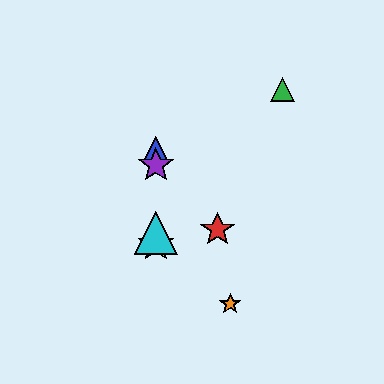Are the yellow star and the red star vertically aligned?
No, the yellow star is at x≈156 and the red star is at x≈217.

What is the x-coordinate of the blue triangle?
The blue triangle is at x≈156.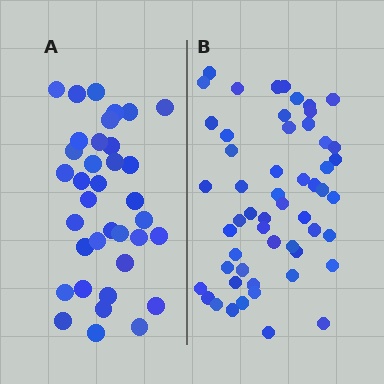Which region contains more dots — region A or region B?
Region B (the right region) has more dots.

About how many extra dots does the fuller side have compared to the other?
Region B has approximately 20 more dots than region A.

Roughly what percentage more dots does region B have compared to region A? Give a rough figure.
About 50% more.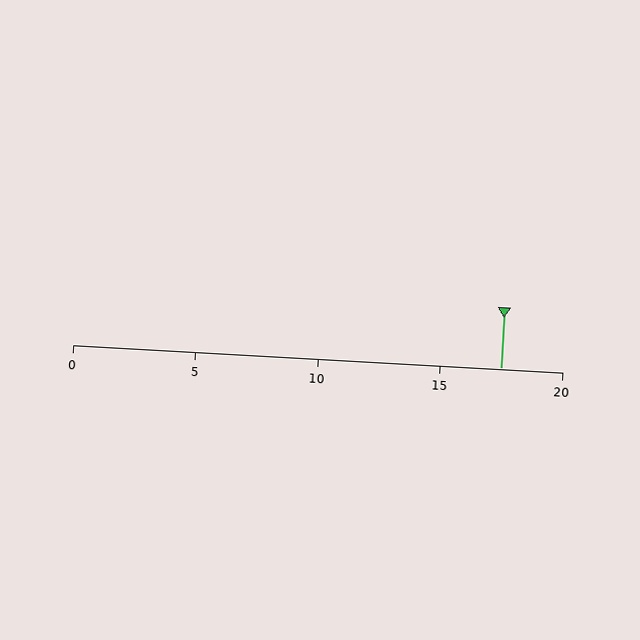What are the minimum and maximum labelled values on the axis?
The axis runs from 0 to 20.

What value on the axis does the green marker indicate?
The marker indicates approximately 17.5.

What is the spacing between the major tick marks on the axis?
The major ticks are spaced 5 apart.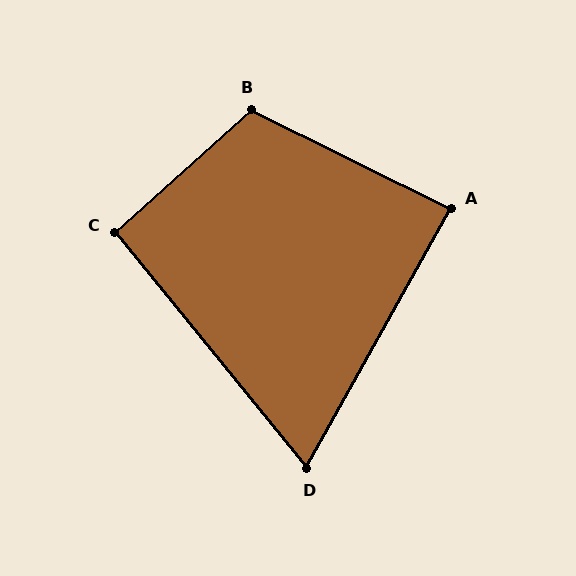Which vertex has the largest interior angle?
B, at approximately 112 degrees.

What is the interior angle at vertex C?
Approximately 93 degrees (approximately right).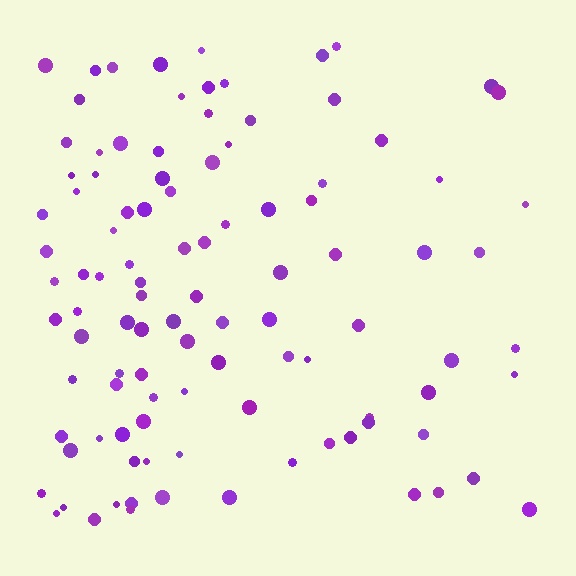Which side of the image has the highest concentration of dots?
The left.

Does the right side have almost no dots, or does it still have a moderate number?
Still a moderate number, just noticeably fewer than the left.